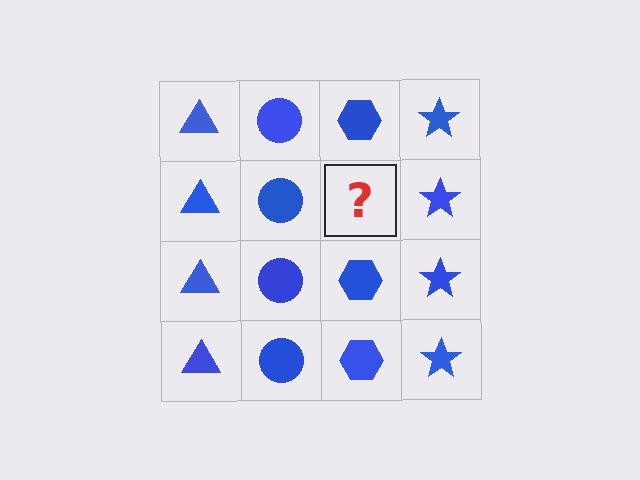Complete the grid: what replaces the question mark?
The question mark should be replaced with a blue hexagon.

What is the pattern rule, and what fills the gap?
The rule is that each column has a consistent shape. The gap should be filled with a blue hexagon.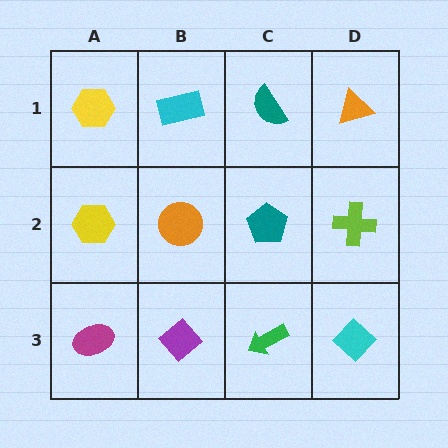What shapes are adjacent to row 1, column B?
An orange circle (row 2, column B), a yellow hexagon (row 1, column A), a teal semicircle (row 1, column C).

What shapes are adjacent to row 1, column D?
A lime cross (row 2, column D), a teal semicircle (row 1, column C).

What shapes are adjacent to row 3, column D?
A lime cross (row 2, column D), a green arrow (row 3, column C).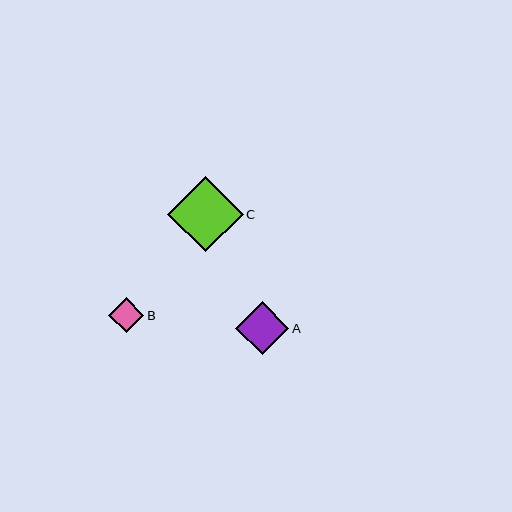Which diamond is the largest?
Diamond C is the largest with a size of approximately 75 pixels.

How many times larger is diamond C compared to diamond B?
Diamond C is approximately 2.1 times the size of diamond B.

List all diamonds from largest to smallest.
From largest to smallest: C, A, B.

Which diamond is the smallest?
Diamond B is the smallest with a size of approximately 36 pixels.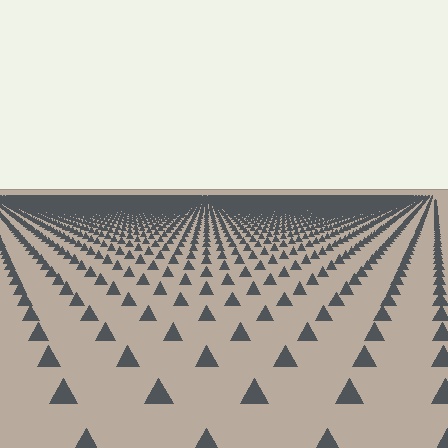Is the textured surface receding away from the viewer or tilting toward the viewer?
The surface is receding away from the viewer. Texture elements get smaller and denser toward the top.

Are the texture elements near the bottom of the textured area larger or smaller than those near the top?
Larger. Near the bottom, elements are closer to the viewer and appear at a bigger on-screen size.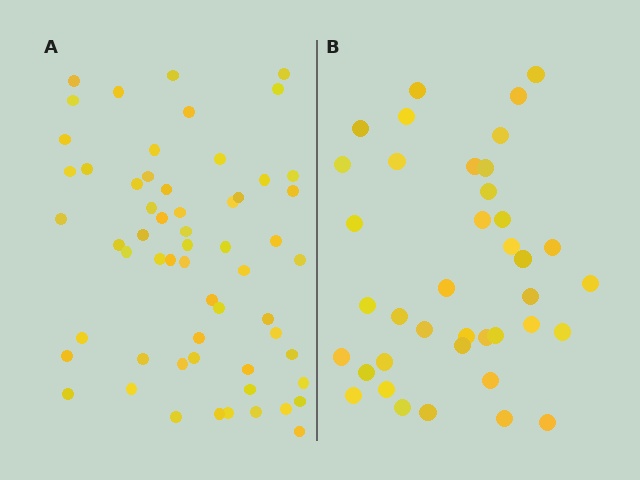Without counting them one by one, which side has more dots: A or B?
Region A (the left region) has more dots.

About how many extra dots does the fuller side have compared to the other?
Region A has approximately 20 more dots than region B.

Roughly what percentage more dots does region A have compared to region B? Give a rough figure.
About 50% more.